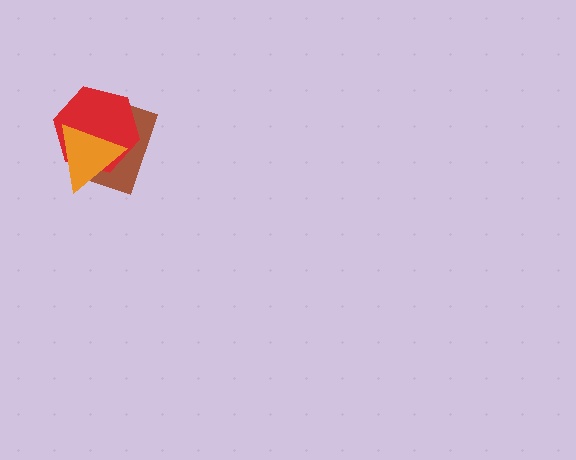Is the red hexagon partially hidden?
Yes, it is partially covered by another shape.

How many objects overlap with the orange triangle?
2 objects overlap with the orange triangle.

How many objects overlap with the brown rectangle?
2 objects overlap with the brown rectangle.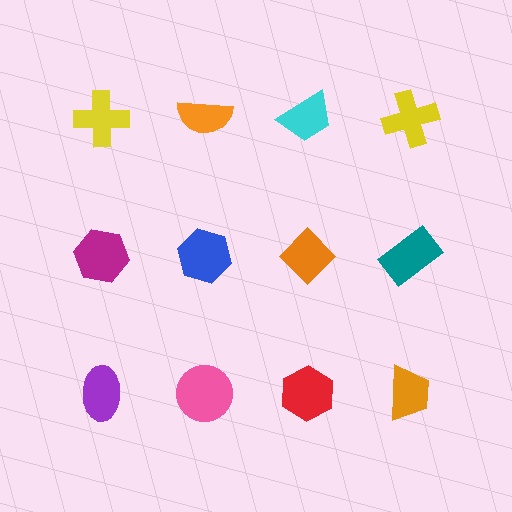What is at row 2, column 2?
A blue hexagon.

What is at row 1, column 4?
A yellow cross.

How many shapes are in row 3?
4 shapes.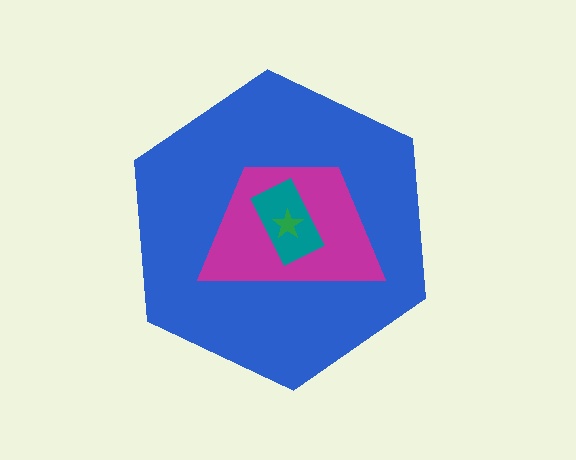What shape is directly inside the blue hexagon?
The magenta trapezoid.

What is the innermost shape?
The green star.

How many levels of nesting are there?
4.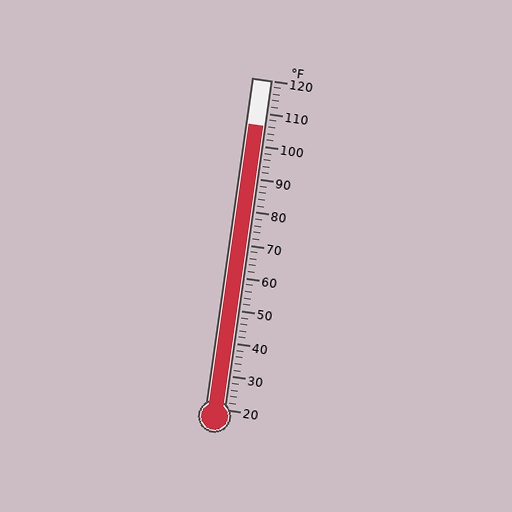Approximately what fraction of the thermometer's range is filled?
The thermometer is filled to approximately 85% of its range.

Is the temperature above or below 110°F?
The temperature is below 110°F.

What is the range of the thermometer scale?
The thermometer scale ranges from 20°F to 120°F.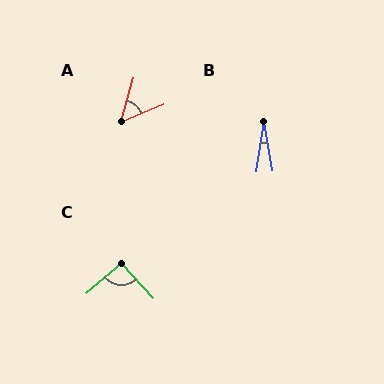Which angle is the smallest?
B, at approximately 18 degrees.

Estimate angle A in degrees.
Approximately 51 degrees.